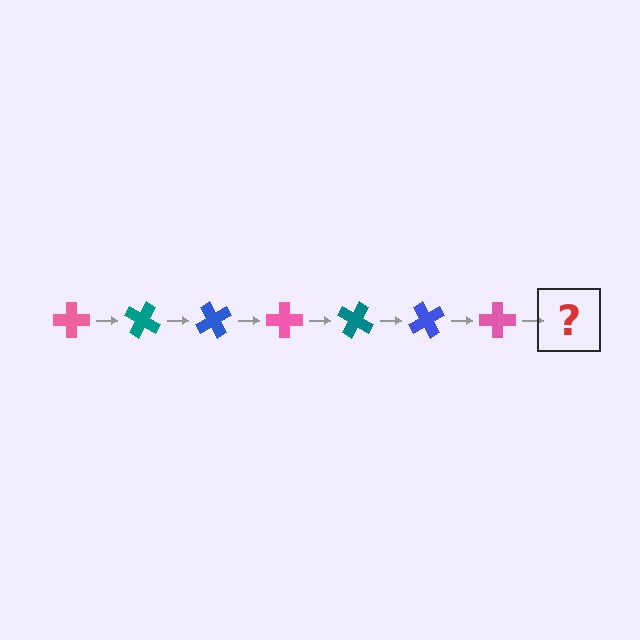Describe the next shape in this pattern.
It should be a teal cross, rotated 210 degrees from the start.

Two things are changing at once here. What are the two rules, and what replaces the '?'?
The two rules are that it rotates 30 degrees each step and the color cycles through pink, teal, and blue. The '?' should be a teal cross, rotated 210 degrees from the start.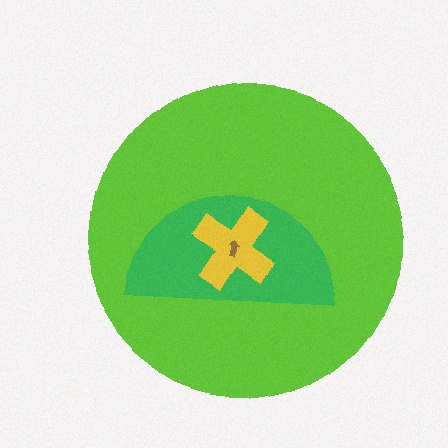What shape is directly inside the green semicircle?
The yellow cross.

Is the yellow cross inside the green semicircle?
Yes.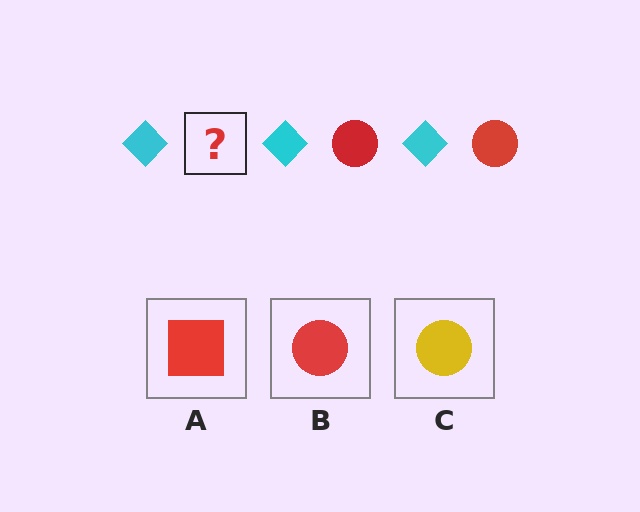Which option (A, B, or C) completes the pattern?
B.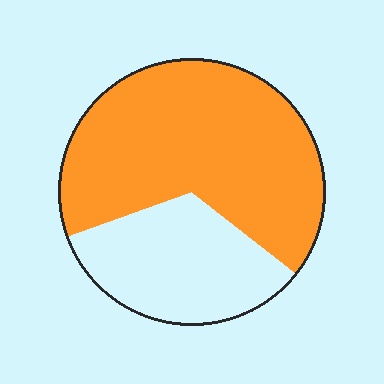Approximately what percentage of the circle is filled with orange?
Approximately 65%.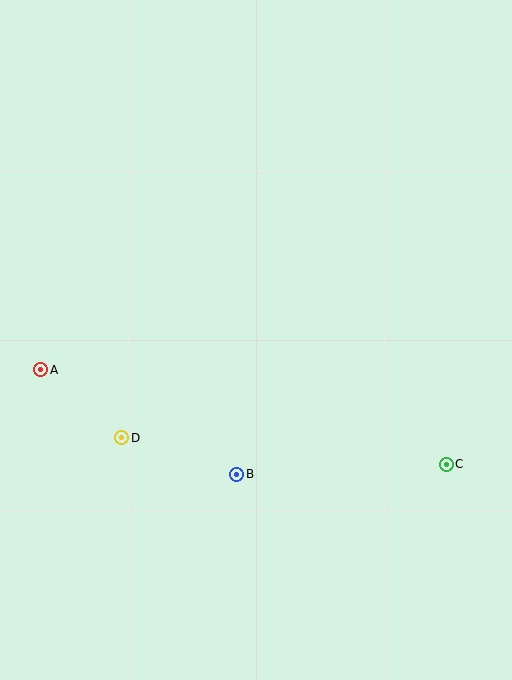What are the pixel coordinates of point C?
Point C is at (446, 464).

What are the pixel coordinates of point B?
Point B is at (237, 474).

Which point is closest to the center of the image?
Point B at (237, 474) is closest to the center.